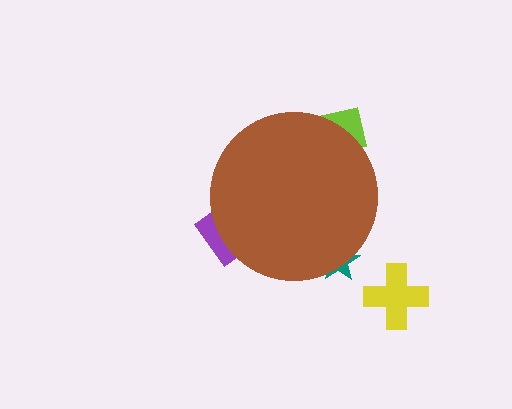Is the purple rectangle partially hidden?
Yes, the purple rectangle is partially hidden behind the brown circle.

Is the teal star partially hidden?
Yes, the teal star is partially hidden behind the brown circle.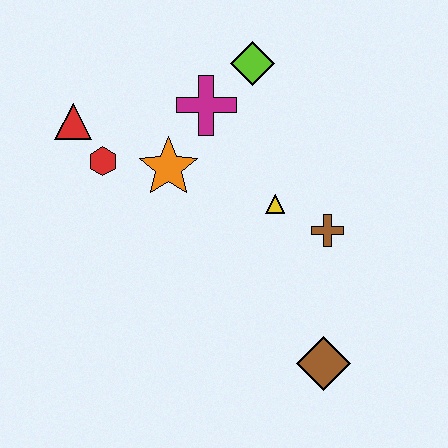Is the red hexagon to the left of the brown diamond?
Yes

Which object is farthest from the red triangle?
The brown diamond is farthest from the red triangle.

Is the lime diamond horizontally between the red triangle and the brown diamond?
Yes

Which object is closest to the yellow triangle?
The brown cross is closest to the yellow triangle.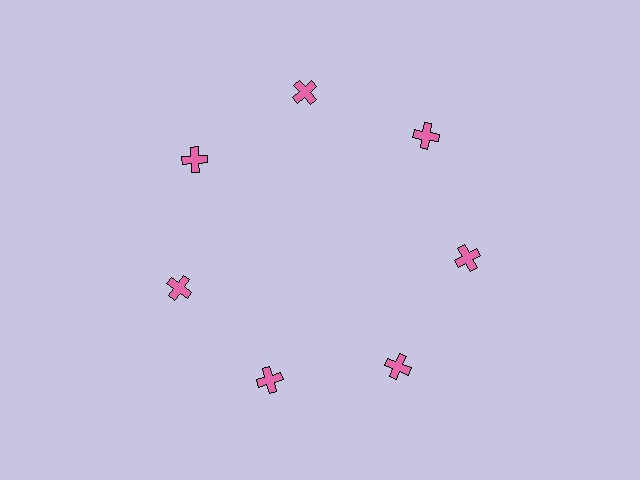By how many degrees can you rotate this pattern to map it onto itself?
The pattern maps onto itself every 51 degrees of rotation.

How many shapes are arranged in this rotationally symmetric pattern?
There are 7 shapes, arranged in 7 groups of 1.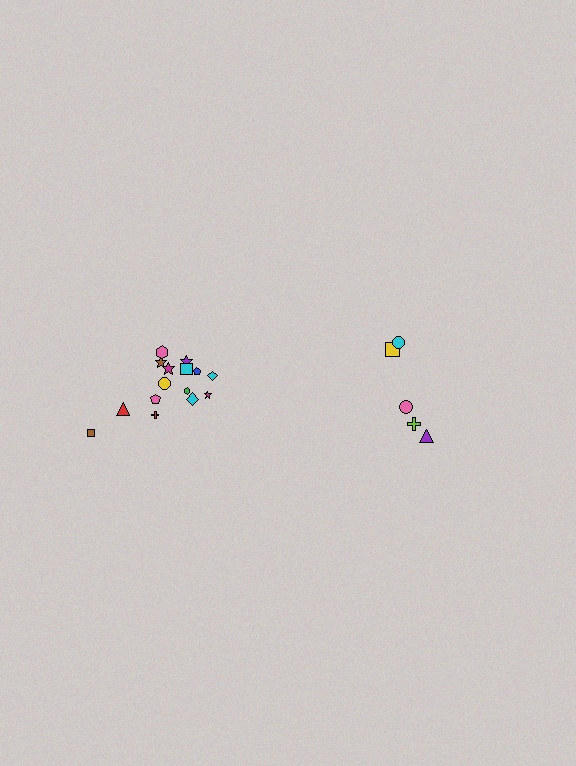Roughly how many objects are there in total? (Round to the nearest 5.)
Roughly 20 objects in total.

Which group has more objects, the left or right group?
The left group.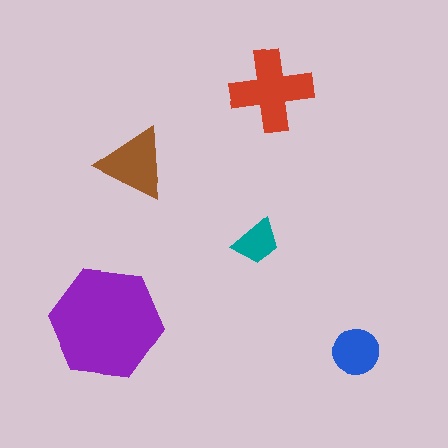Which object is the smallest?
The teal trapezoid.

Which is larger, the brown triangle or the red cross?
The red cross.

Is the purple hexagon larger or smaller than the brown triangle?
Larger.